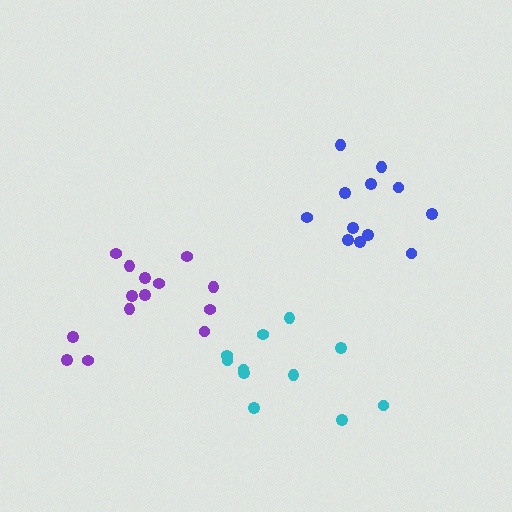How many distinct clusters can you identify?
There are 3 distinct clusters.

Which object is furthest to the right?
The blue cluster is rightmost.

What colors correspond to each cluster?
The clusters are colored: blue, cyan, purple.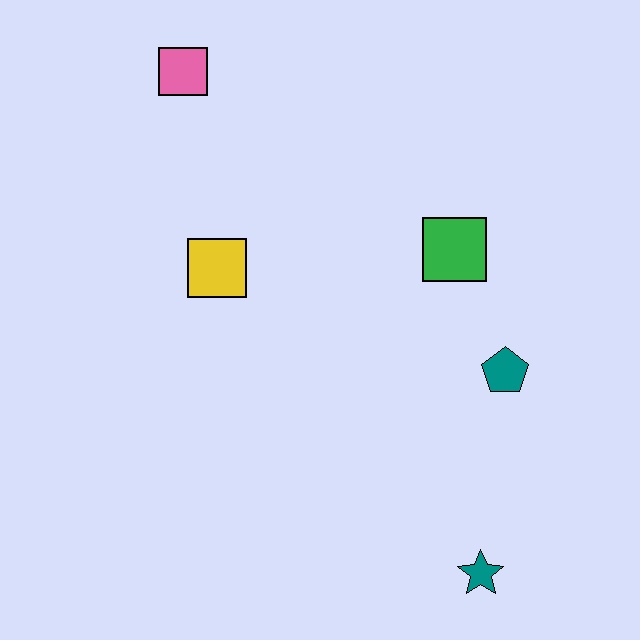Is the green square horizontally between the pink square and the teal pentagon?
Yes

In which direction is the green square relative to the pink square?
The green square is to the right of the pink square.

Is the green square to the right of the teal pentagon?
No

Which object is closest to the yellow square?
The pink square is closest to the yellow square.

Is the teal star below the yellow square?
Yes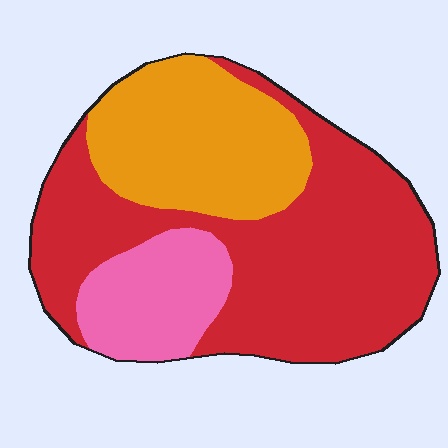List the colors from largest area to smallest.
From largest to smallest: red, orange, pink.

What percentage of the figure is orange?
Orange takes up about one quarter (1/4) of the figure.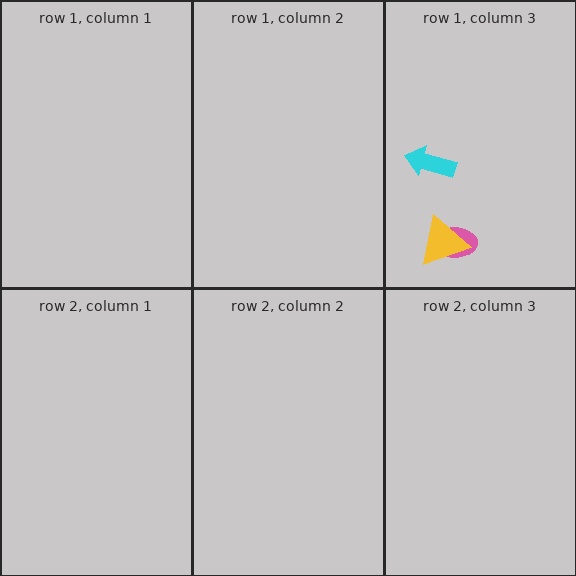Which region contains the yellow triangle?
The row 1, column 3 region.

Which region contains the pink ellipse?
The row 1, column 3 region.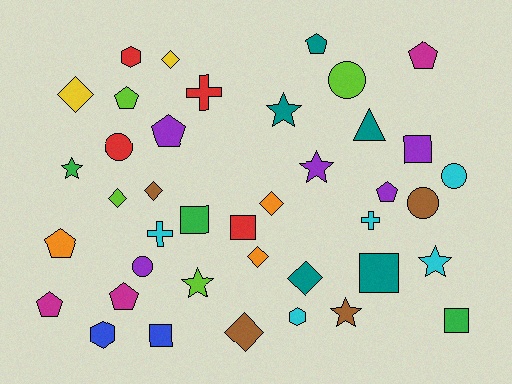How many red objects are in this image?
There are 4 red objects.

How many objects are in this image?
There are 40 objects.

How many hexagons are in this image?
There are 3 hexagons.